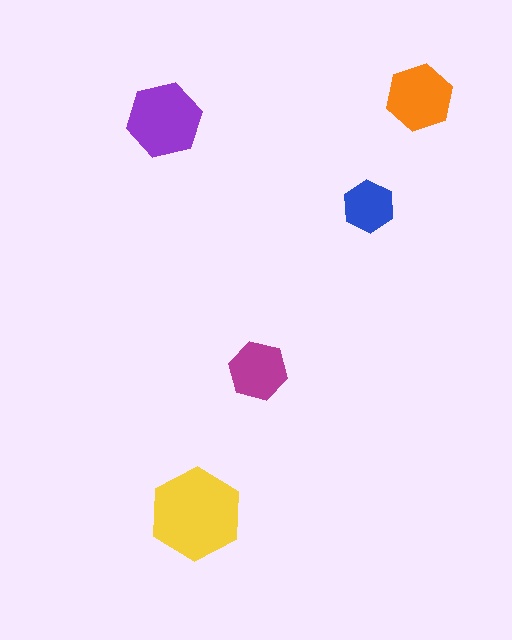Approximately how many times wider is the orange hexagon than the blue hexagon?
About 1.5 times wider.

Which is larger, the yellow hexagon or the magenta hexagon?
The yellow one.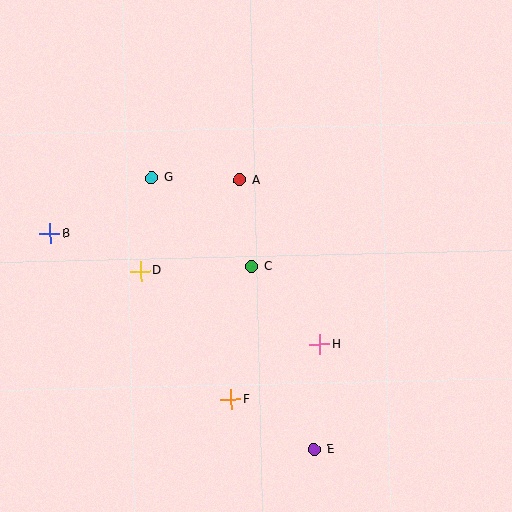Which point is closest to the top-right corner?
Point A is closest to the top-right corner.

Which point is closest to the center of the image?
Point C at (252, 266) is closest to the center.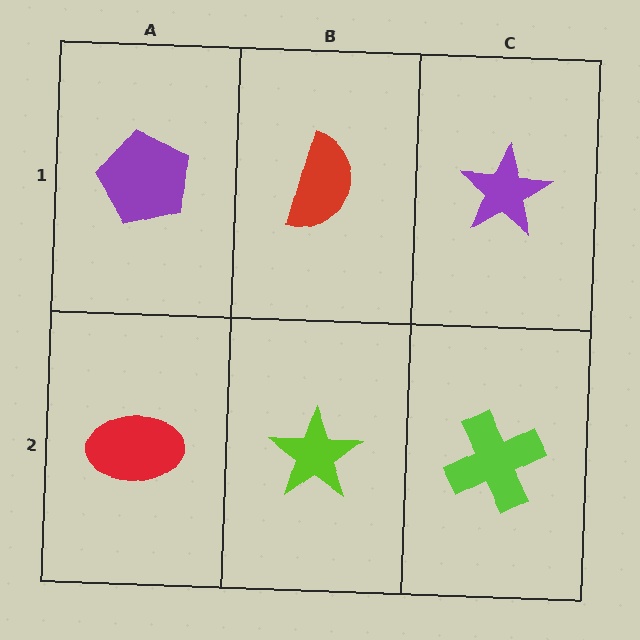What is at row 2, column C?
A lime cross.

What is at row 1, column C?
A purple star.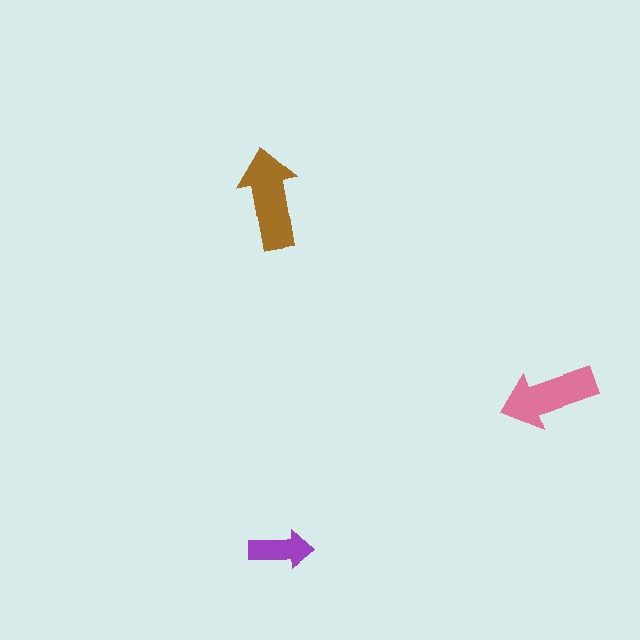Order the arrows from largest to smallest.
the brown one, the pink one, the purple one.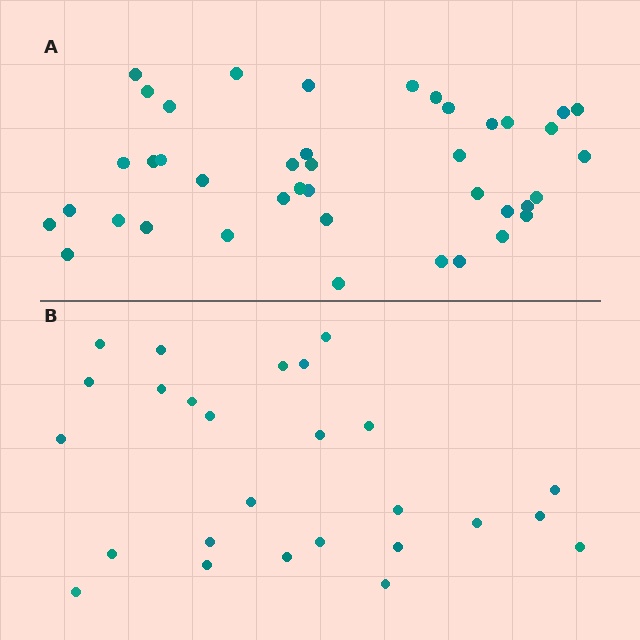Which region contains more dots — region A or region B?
Region A (the top region) has more dots.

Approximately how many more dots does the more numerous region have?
Region A has approximately 15 more dots than region B.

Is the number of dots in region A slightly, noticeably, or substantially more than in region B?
Region A has substantially more. The ratio is roughly 1.6 to 1.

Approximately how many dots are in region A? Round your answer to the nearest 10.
About 40 dots. (The exact count is 41, which rounds to 40.)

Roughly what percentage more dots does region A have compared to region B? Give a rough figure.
About 60% more.